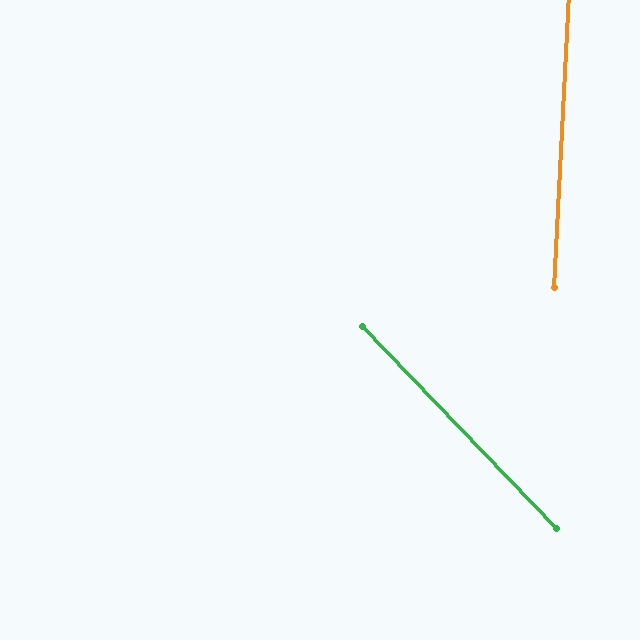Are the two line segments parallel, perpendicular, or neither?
Neither parallel nor perpendicular — they differ by about 47°.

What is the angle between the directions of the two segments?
Approximately 47 degrees.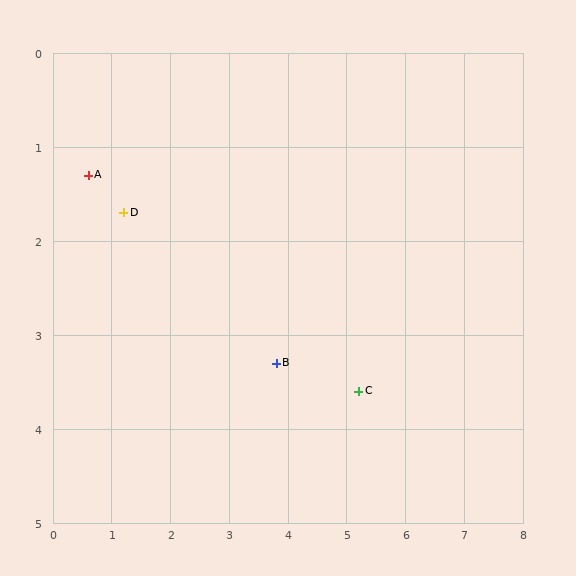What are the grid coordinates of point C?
Point C is at approximately (5.2, 3.6).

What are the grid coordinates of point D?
Point D is at approximately (1.2, 1.7).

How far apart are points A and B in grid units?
Points A and B are about 3.8 grid units apart.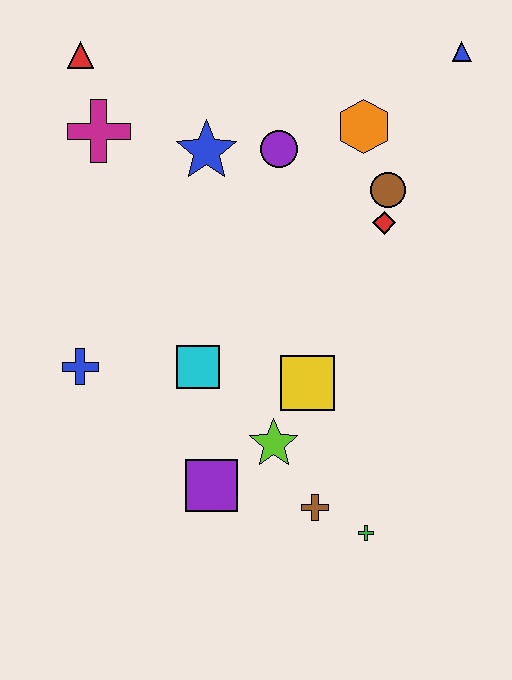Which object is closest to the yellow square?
The lime star is closest to the yellow square.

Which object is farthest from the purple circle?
The green cross is farthest from the purple circle.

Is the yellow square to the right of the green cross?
No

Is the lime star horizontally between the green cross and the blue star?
Yes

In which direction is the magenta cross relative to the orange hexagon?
The magenta cross is to the left of the orange hexagon.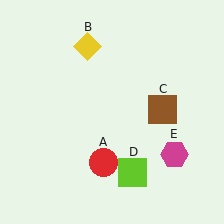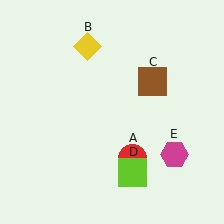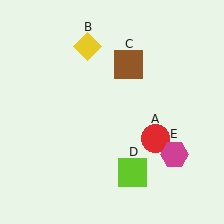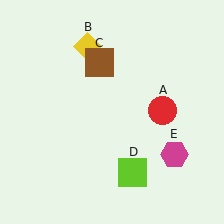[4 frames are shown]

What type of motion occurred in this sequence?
The red circle (object A), brown square (object C) rotated counterclockwise around the center of the scene.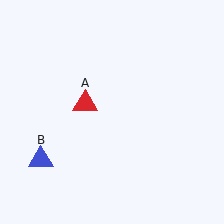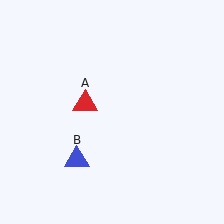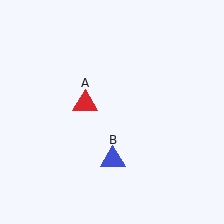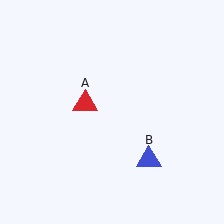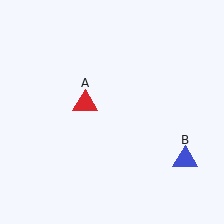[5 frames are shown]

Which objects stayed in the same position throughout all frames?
Red triangle (object A) remained stationary.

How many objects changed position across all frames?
1 object changed position: blue triangle (object B).